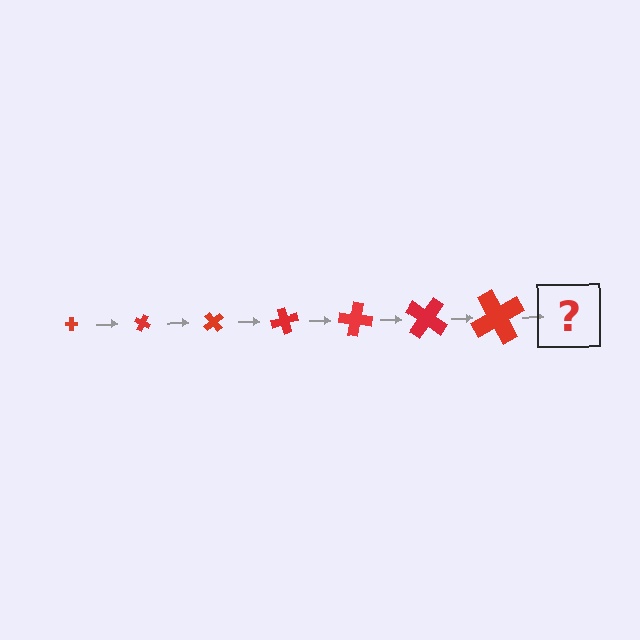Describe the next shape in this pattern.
It should be a cross, larger than the previous one and rotated 175 degrees from the start.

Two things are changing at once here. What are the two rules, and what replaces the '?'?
The two rules are that the cross grows larger each step and it rotates 25 degrees each step. The '?' should be a cross, larger than the previous one and rotated 175 degrees from the start.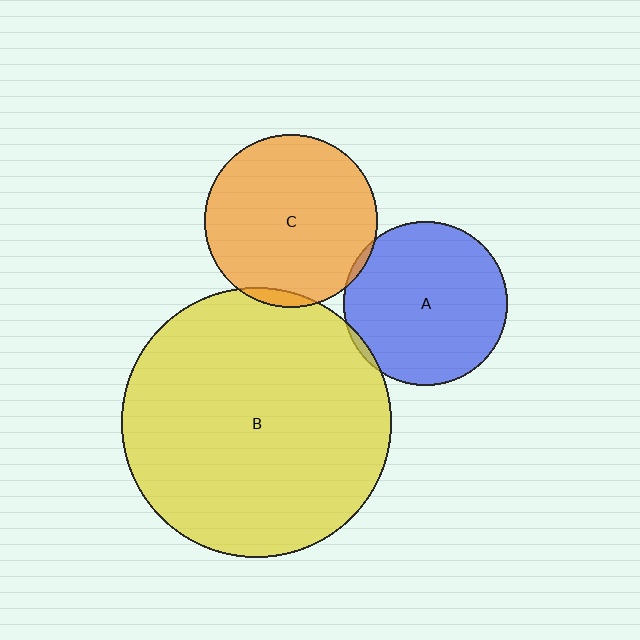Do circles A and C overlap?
Yes.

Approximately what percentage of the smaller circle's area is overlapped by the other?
Approximately 5%.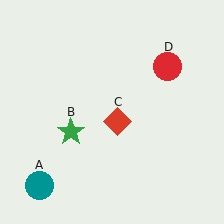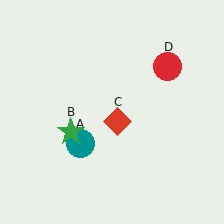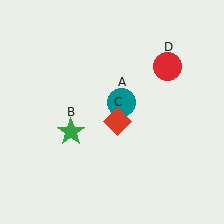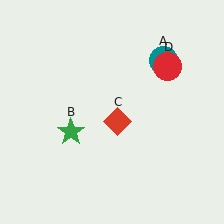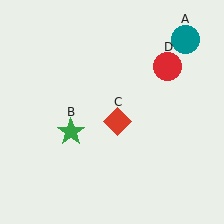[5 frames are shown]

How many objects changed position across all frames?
1 object changed position: teal circle (object A).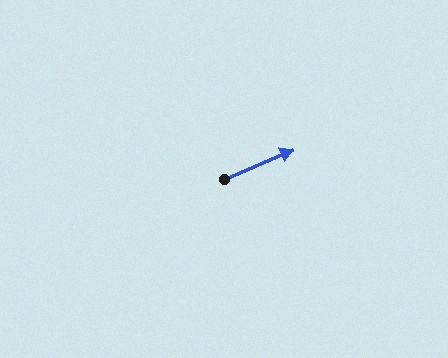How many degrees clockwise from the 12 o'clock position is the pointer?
Approximately 67 degrees.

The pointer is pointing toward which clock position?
Roughly 2 o'clock.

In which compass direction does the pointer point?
Northeast.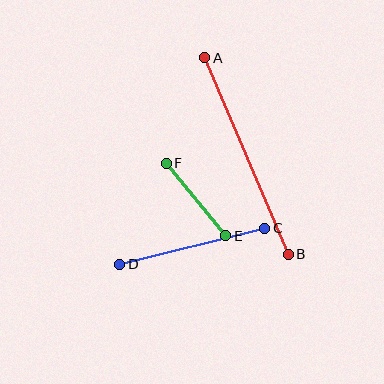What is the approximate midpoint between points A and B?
The midpoint is at approximately (246, 156) pixels.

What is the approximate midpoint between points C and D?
The midpoint is at approximately (192, 246) pixels.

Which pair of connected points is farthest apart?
Points A and B are farthest apart.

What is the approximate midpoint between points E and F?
The midpoint is at approximately (196, 200) pixels.